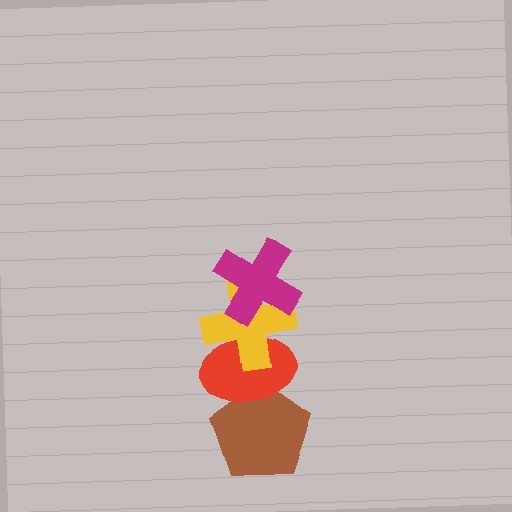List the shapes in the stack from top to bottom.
From top to bottom: the magenta cross, the yellow cross, the red ellipse, the brown pentagon.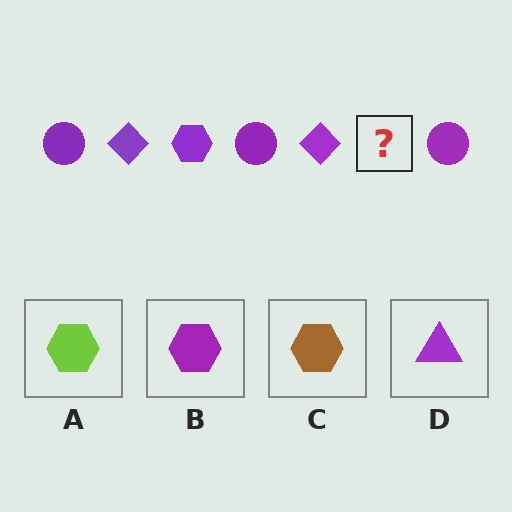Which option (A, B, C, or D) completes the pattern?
B.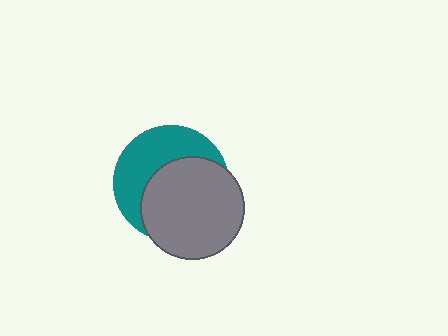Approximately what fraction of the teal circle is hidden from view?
Roughly 56% of the teal circle is hidden behind the gray circle.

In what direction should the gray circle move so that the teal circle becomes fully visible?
The gray circle should move toward the lower-right. That is the shortest direction to clear the overlap and leave the teal circle fully visible.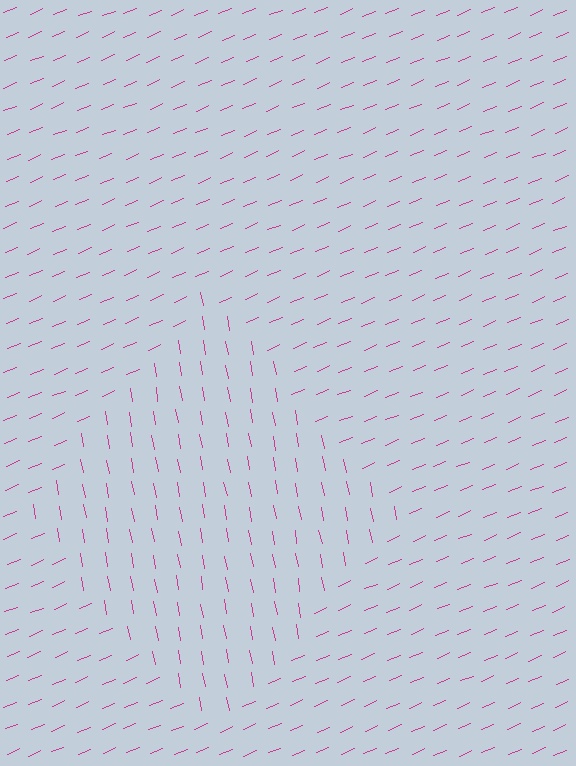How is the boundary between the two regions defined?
The boundary is defined purely by a change in line orientation (approximately 78 degrees difference). All lines are the same color and thickness.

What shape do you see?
I see a diamond.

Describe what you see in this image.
The image is filled with small magenta line segments. A diamond region in the image has lines oriented differently from the surrounding lines, creating a visible texture boundary.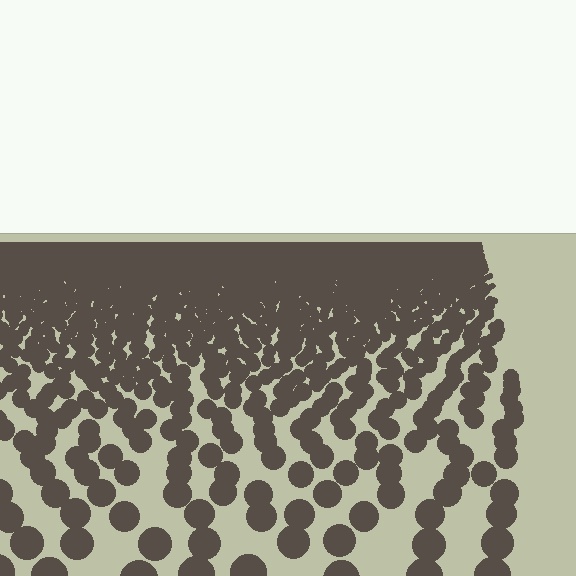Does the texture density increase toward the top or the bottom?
Density increases toward the top.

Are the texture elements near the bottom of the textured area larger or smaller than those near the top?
Larger. Near the bottom, elements are closer to the viewer and appear at a bigger on-screen size.